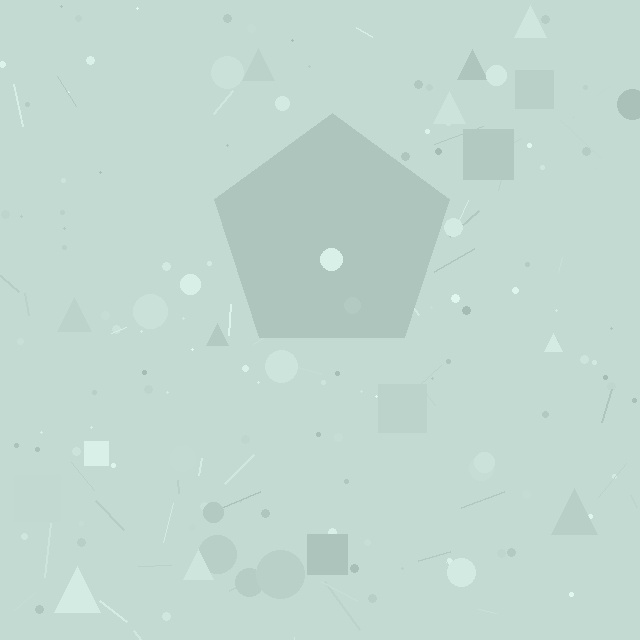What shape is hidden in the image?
A pentagon is hidden in the image.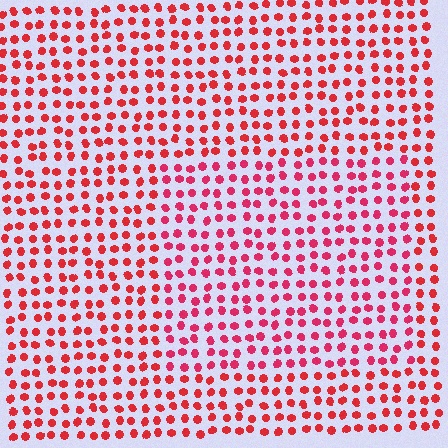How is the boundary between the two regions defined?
The boundary is defined purely by a slight shift in hue (about 17 degrees). Spacing, size, and orientation are identical on both sides.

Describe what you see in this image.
The image is filled with small red elements in a uniform arrangement. A rectangle-shaped region is visible where the elements are tinted to a slightly different hue, forming a subtle color boundary.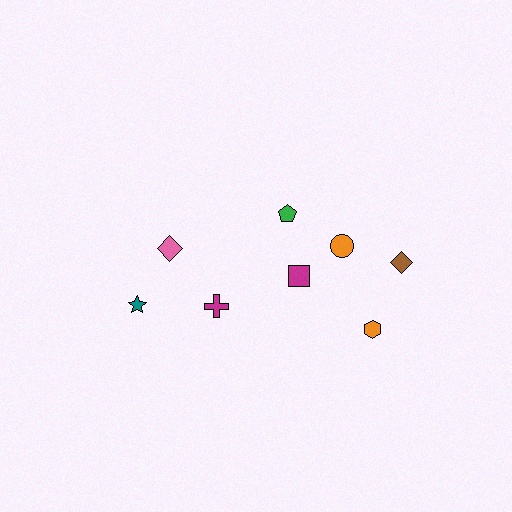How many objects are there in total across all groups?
There are 8 objects.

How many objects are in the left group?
There are 3 objects.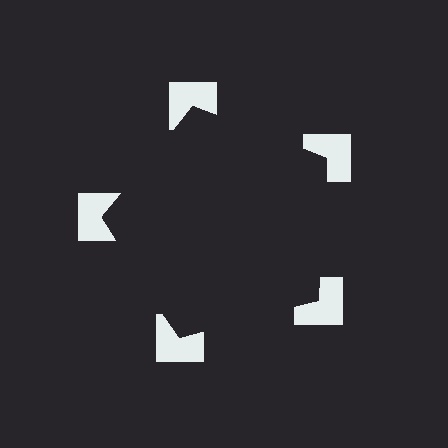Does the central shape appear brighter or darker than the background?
It typically appears slightly darker than the background, even though no actual brightness change is drawn.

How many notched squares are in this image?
There are 5 — one at each vertex of the illusory pentagon.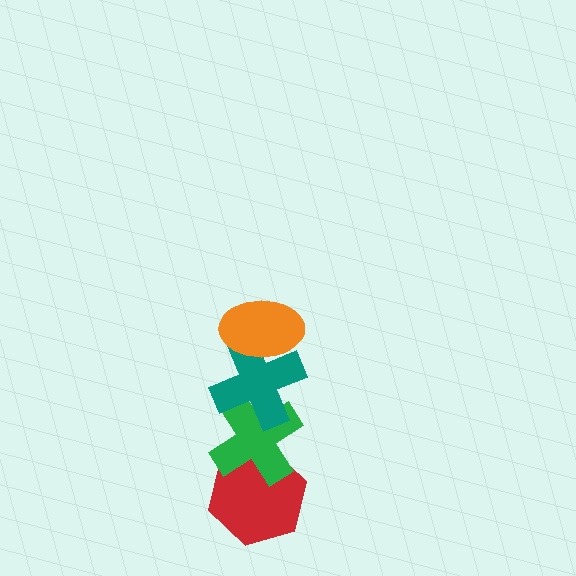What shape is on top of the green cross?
The teal cross is on top of the green cross.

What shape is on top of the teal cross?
The orange ellipse is on top of the teal cross.